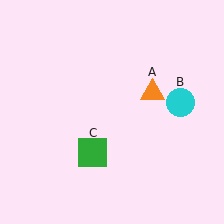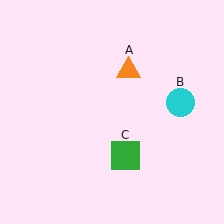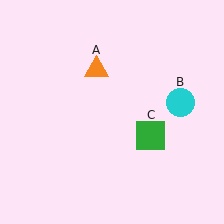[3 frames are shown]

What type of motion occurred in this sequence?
The orange triangle (object A), green square (object C) rotated counterclockwise around the center of the scene.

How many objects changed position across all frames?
2 objects changed position: orange triangle (object A), green square (object C).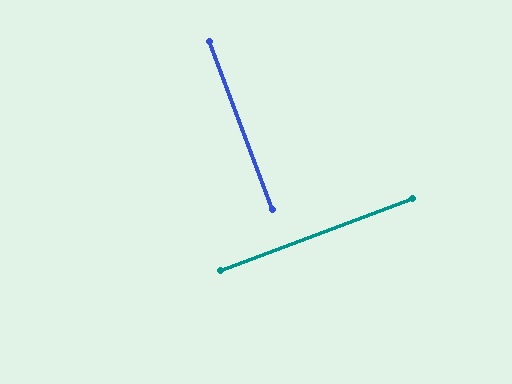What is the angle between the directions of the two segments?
Approximately 90 degrees.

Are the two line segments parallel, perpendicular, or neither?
Perpendicular — they meet at approximately 90°.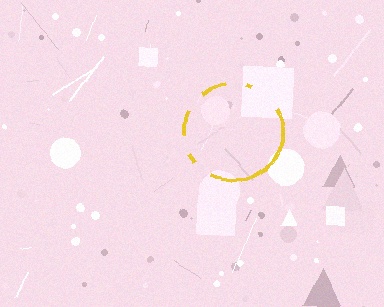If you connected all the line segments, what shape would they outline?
They would outline a circle.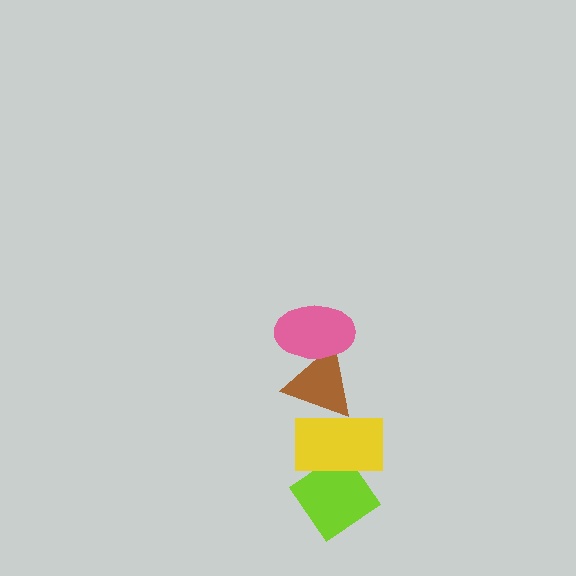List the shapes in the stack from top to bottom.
From top to bottom: the pink ellipse, the brown triangle, the yellow rectangle, the lime diamond.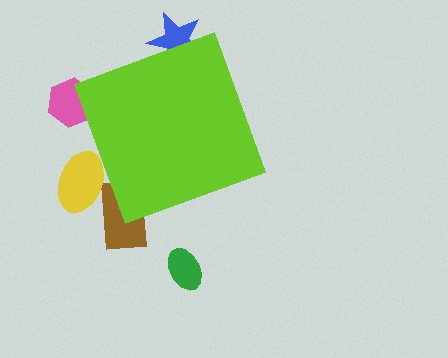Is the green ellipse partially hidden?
No, the green ellipse is fully visible.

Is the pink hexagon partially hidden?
Yes, the pink hexagon is partially hidden behind the lime diamond.